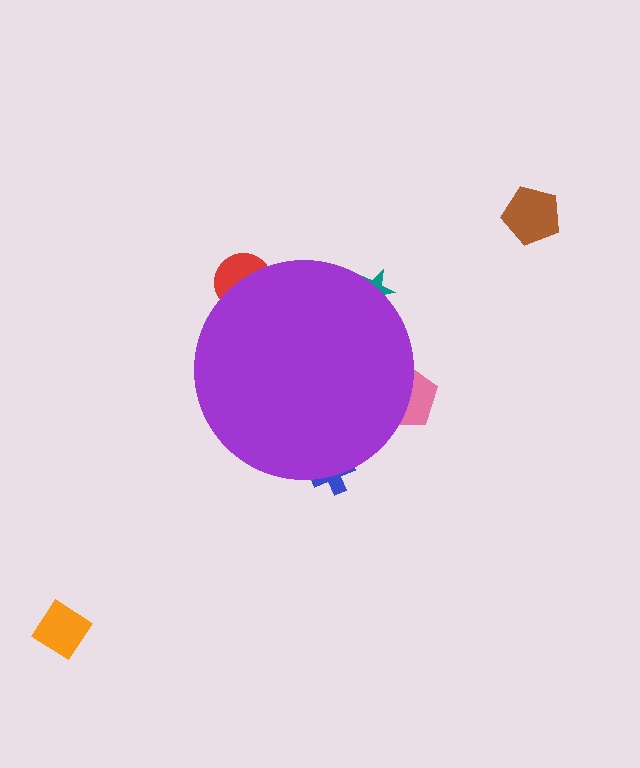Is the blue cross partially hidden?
Yes, the blue cross is partially hidden behind the purple circle.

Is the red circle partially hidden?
Yes, the red circle is partially hidden behind the purple circle.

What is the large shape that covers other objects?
A purple circle.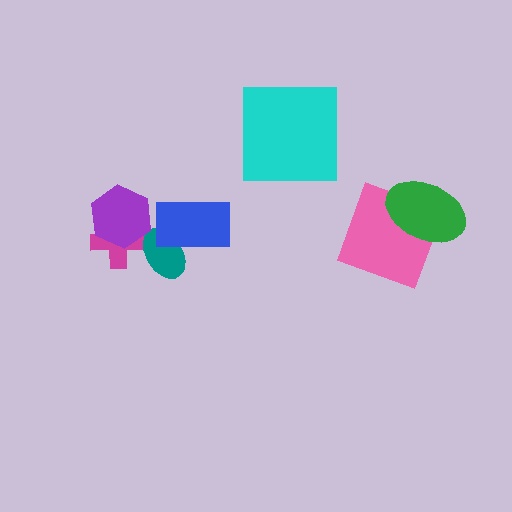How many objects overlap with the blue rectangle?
1 object overlaps with the blue rectangle.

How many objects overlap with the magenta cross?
2 objects overlap with the magenta cross.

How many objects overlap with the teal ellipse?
2 objects overlap with the teal ellipse.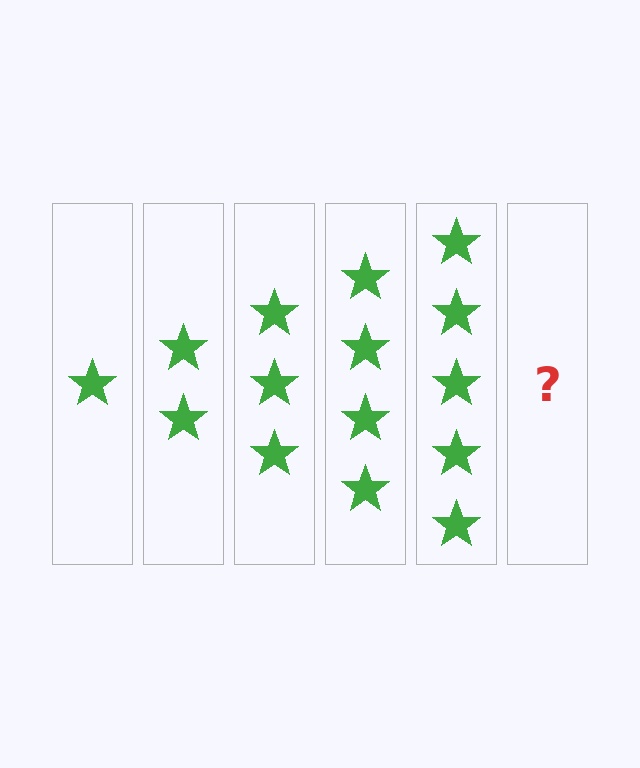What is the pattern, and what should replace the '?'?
The pattern is that each step adds one more star. The '?' should be 6 stars.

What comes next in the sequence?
The next element should be 6 stars.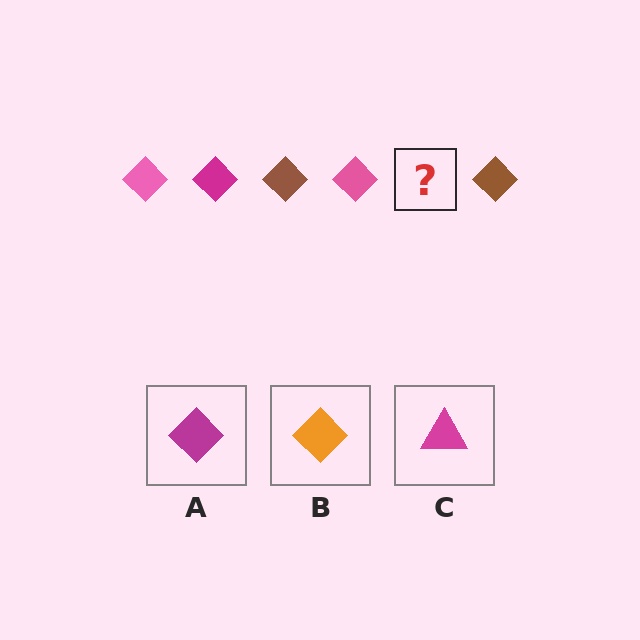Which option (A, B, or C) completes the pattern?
A.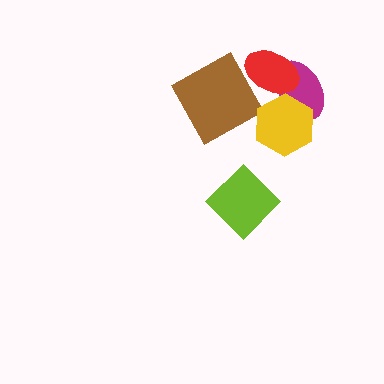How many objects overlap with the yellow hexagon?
2 objects overlap with the yellow hexagon.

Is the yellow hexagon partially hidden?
No, no other shape covers it.